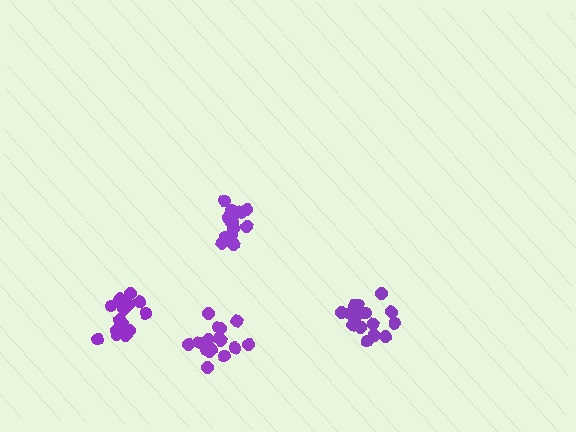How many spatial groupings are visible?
There are 4 spatial groupings.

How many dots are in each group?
Group 1: 16 dots, Group 2: 17 dots, Group 3: 16 dots, Group 4: 16 dots (65 total).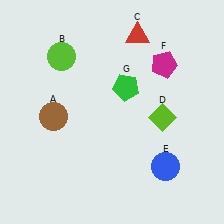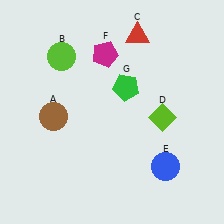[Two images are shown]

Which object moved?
The magenta pentagon (F) moved left.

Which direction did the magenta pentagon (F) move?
The magenta pentagon (F) moved left.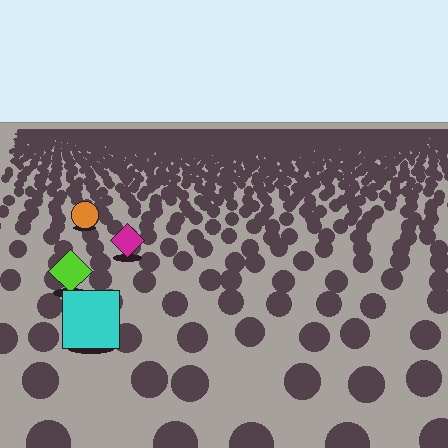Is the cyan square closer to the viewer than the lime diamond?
Yes. The cyan square is closer — you can tell from the texture gradient: the ground texture is coarser near it.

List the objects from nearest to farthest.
From nearest to farthest: the cyan square, the lime diamond, the magenta diamond, the orange circle.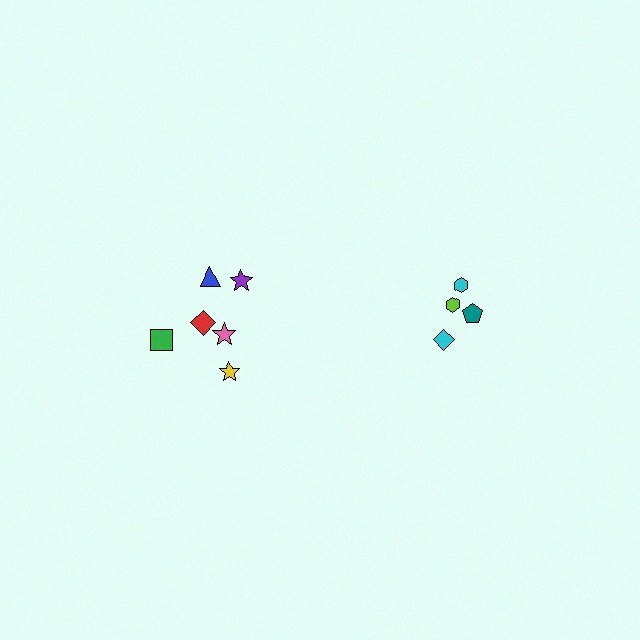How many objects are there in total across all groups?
There are 10 objects.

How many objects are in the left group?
There are 6 objects.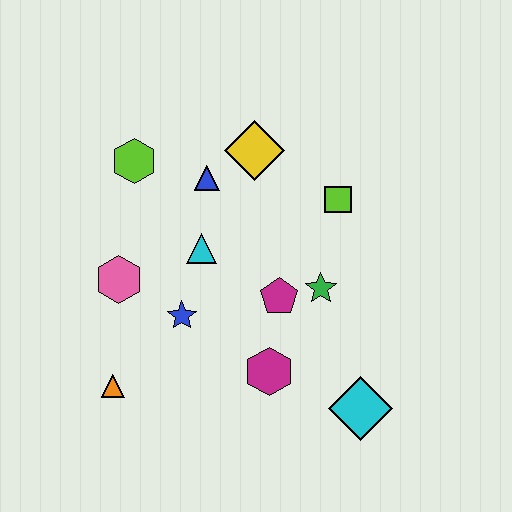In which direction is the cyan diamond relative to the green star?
The cyan diamond is below the green star.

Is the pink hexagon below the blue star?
No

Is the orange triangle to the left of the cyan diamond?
Yes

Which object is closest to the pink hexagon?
The blue star is closest to the pink hexagon.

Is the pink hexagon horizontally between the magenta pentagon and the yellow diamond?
No